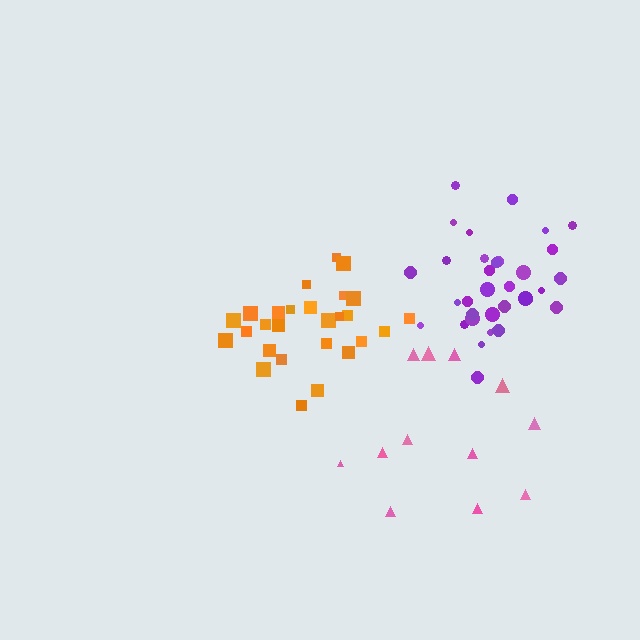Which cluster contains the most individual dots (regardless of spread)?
Purple (34).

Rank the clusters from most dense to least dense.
purple, orange, pink.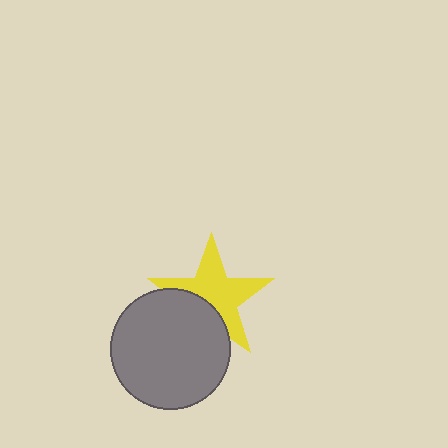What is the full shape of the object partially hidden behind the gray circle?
The partially hidden object is a yellow star.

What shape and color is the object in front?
The object in front is a gray circle.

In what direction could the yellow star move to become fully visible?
The yellow star could move up. That would shift it out from behind the gray circle entirely.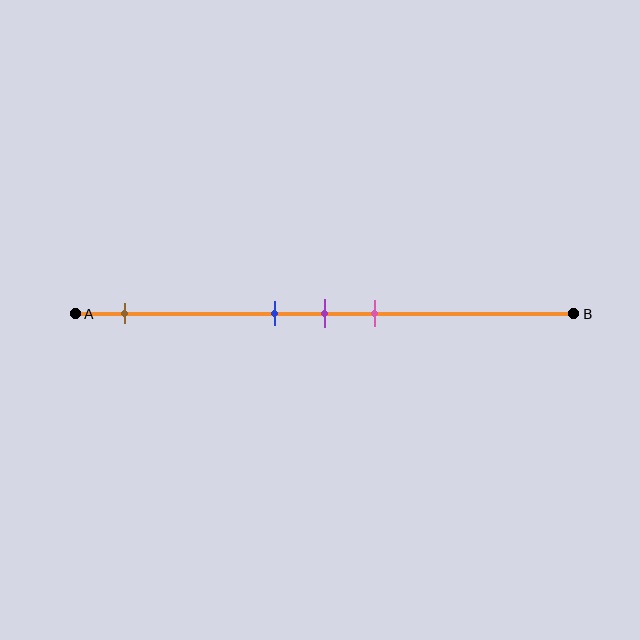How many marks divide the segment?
There are 4 marks dividing the segment.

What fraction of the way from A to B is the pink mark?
The pink mark is approximately 60% (0.6) of the way from A to B.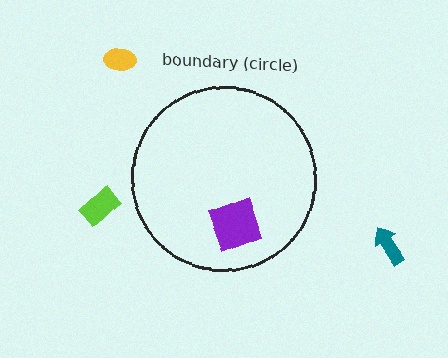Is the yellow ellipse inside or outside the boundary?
Outside.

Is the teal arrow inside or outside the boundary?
Outside.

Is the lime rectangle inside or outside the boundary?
Outside.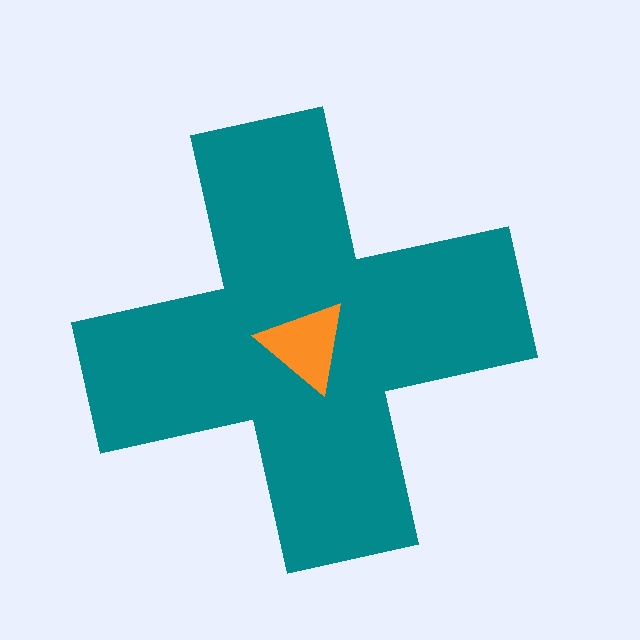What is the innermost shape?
The orange triangle.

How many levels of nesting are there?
2.